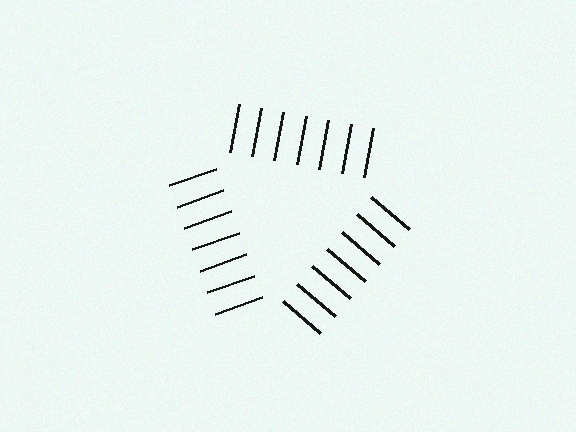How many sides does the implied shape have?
3 sides — the line-ends trace a triangle.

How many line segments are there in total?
21 — 7 along each of the 3 edges.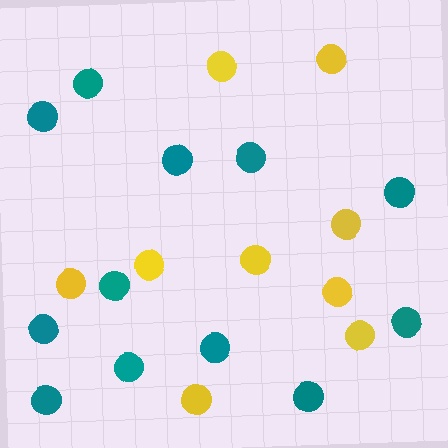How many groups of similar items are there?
There are 2 groups: one group of yellow circles (9) and one group of teal circles (12).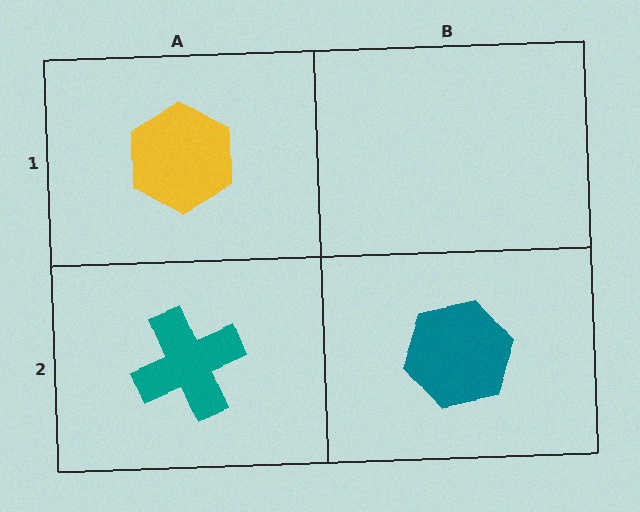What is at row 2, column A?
A teal cross.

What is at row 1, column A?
A yellow hexagon.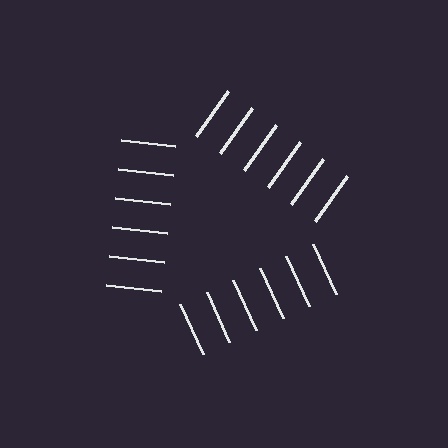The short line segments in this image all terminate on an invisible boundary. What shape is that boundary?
An illusory triangle — the line segments terminate on its edges but no continuous stroke is drawn.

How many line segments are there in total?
18 — 6 along each of the 3 edges.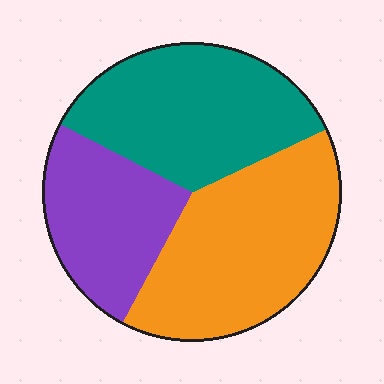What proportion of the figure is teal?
Teal covers roughly 35% of the figure.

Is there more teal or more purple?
Teal.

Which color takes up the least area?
Purple, at roughly 25%.